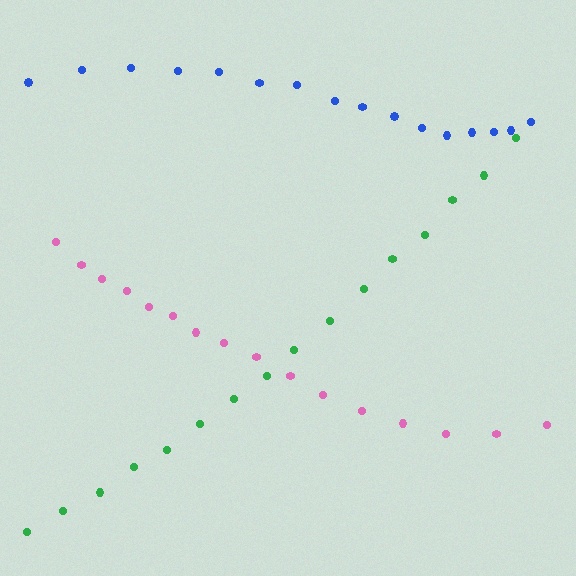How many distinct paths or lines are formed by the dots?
There are 3 distinct paths.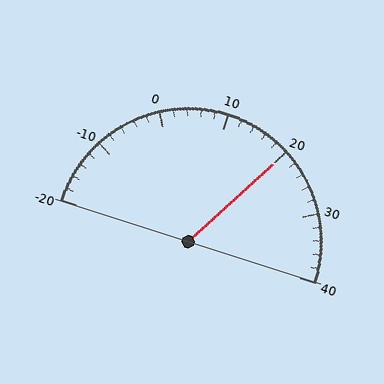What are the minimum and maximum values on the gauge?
The gauge ranges from -20 to 40.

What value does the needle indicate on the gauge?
The needle indicates approximately 20.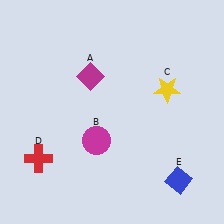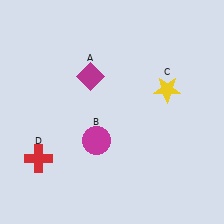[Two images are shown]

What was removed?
The blue diamond (E) was removed in Image 2.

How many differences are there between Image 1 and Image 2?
There is 1 difference between the two images.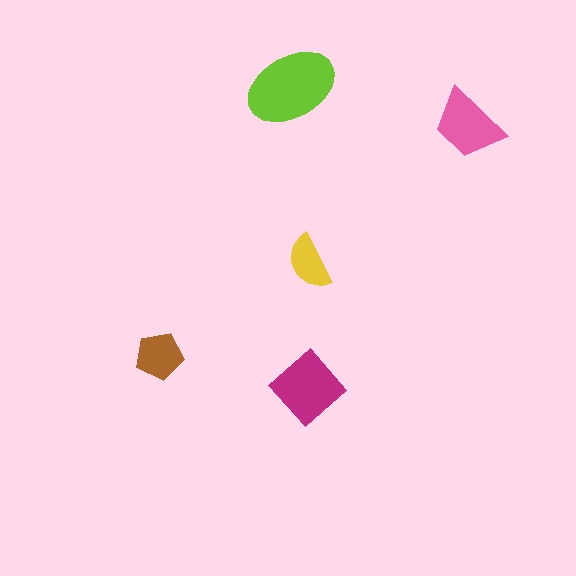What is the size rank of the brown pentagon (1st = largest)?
4th.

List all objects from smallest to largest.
The yellow semicircle, the brown pentagon, the pink trapezoid, the magenta diamond, the lime ellipse.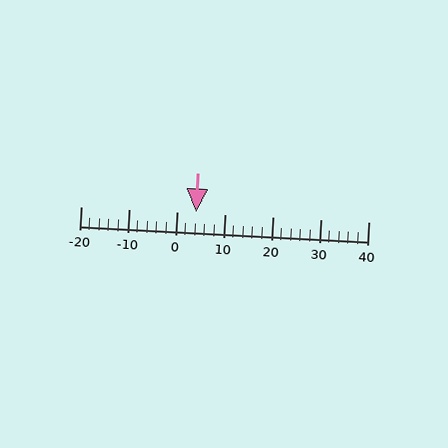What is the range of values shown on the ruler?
The ruler shows values from -20 to 40.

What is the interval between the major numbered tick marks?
The major tick marks are spaced 10 units apart.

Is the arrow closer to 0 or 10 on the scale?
The arrow is closer to 0.